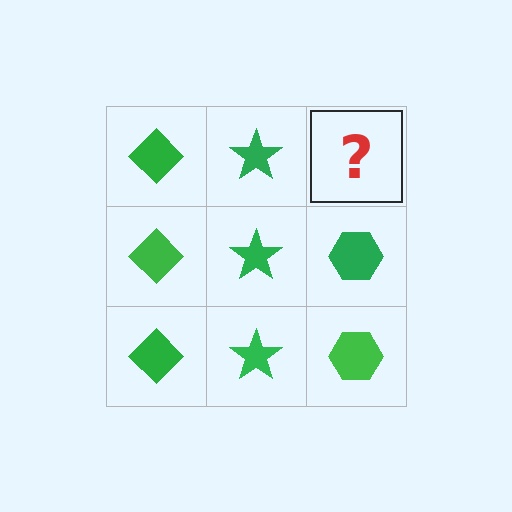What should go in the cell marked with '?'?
The missing cell should contain a green hexagon.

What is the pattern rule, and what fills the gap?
The rule is that each column has a consistent shape. The gap should be filled with a green hexagon.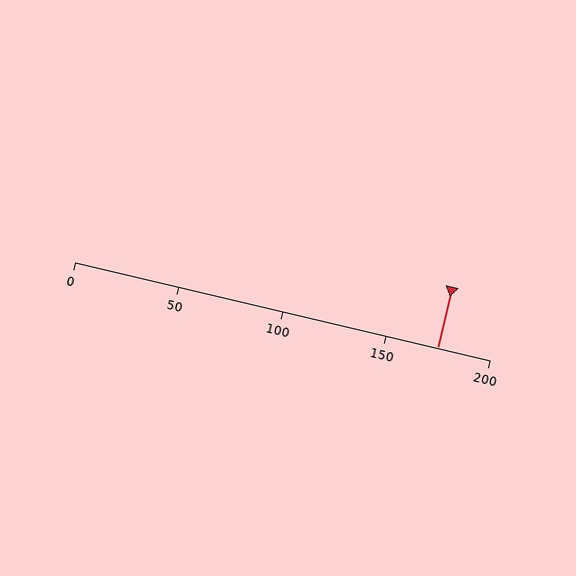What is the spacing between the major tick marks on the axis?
The major ticks are spaced 50 apart.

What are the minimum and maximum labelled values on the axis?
The axis runs from 0 to 200.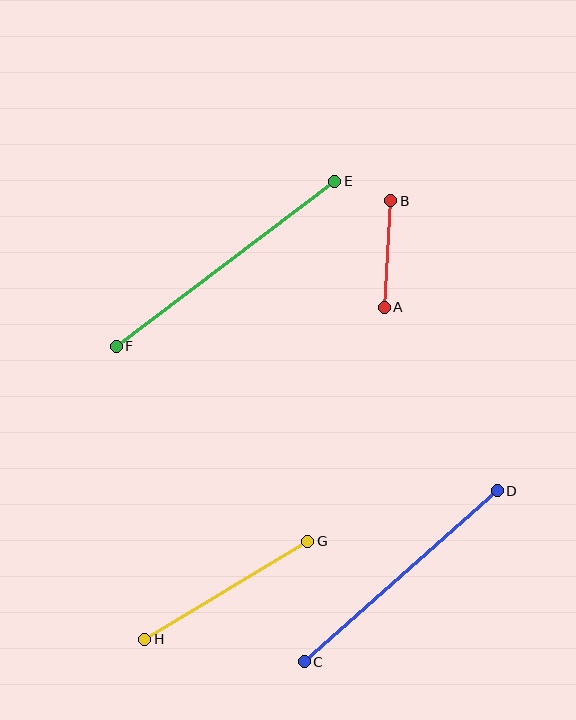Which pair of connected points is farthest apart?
Points E and F are farthest apart.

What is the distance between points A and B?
The distance is approximately 107 pixels.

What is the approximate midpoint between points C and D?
The midpoint is at approximately (401, 576) pixels.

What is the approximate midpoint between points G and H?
The midpoint is at approximately (226, 590) pixels.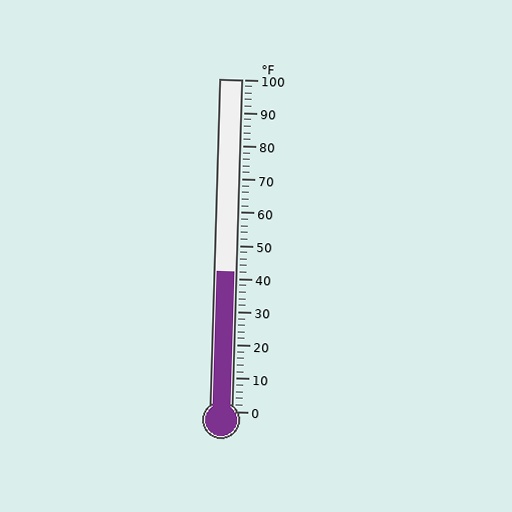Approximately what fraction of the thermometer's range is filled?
The thermometer is filled to approximately 40% of its range.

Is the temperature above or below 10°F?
The temperature is above 10°F.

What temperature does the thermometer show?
The thermometer shows approximately 42°F.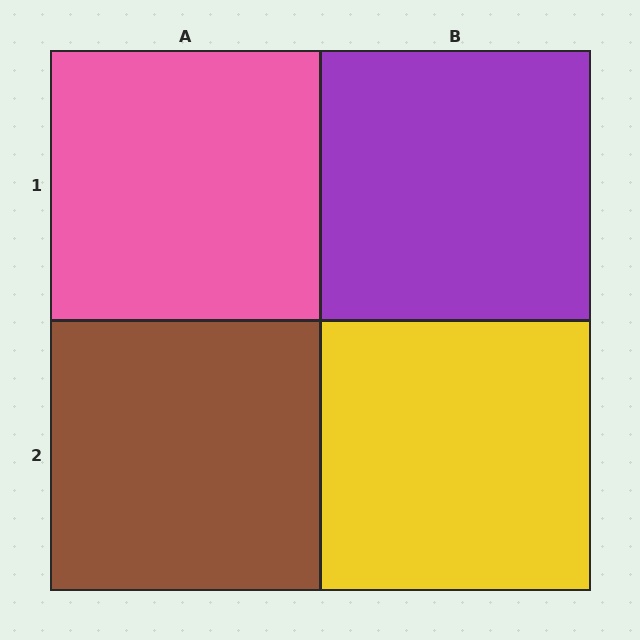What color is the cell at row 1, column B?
Purple.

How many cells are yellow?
1 cell is yellow.